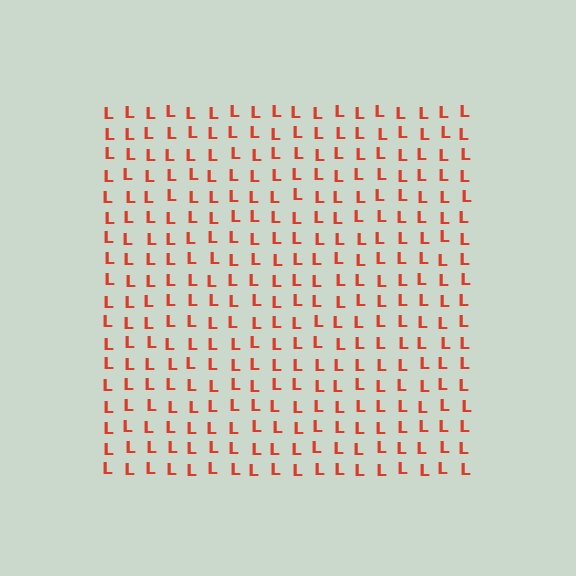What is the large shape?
The large shape is a square.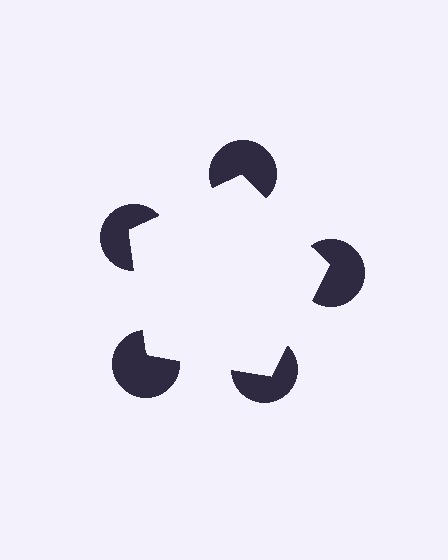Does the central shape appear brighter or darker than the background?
It typically appears slightly brighter than the background, even though no actual brightness change is drawn.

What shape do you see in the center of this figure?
An illusory pentagon — its edges are inferred from the aligned wedge cuts in the pac-man discs, not physically drawn.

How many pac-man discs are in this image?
There are 5 — one at each vertex of the illusory pentagon.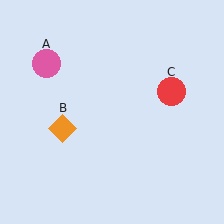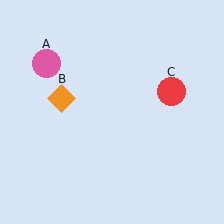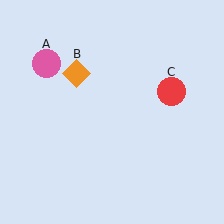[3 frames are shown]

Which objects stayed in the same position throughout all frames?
Pink circle (object A) and red circle (object C) remained stationary.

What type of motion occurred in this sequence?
The orange diamond (object B) rotated clockwise around the center of the scene.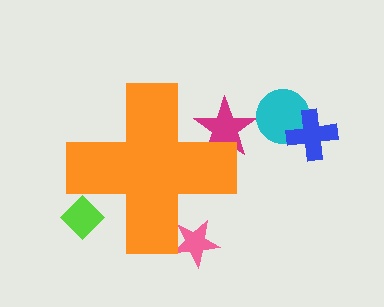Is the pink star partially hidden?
Yes, the pink star is partially hidden behind the orange cross.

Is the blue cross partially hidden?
No, the blue cross is fully visible.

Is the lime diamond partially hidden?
Yes, the lime diamond is partially hidden behind the orange cross.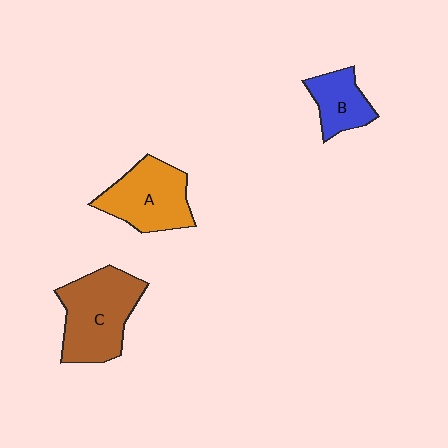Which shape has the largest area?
Shape C (brown).